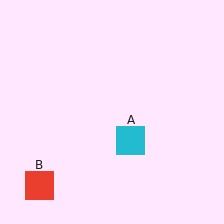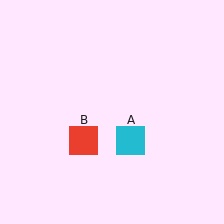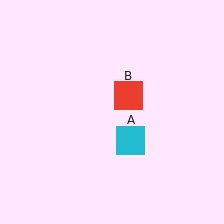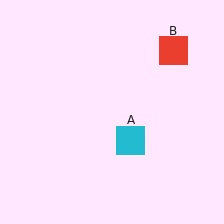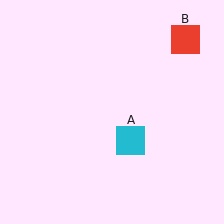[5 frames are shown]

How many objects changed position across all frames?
1 object changed position: red square (object B).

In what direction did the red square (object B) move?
The red square (object B) moved up and to the right.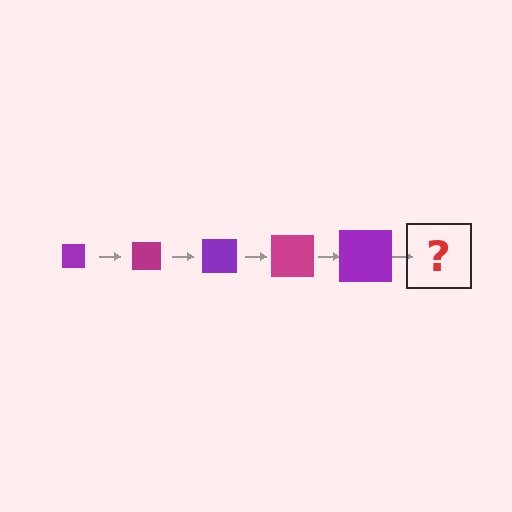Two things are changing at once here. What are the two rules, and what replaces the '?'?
The two rules are that the square grows larger each step and the color cycles through purple and magenta. The '?' should be a magenta square, larger than the previous one.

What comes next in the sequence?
The next element should be a magenta square, larger than the previous one.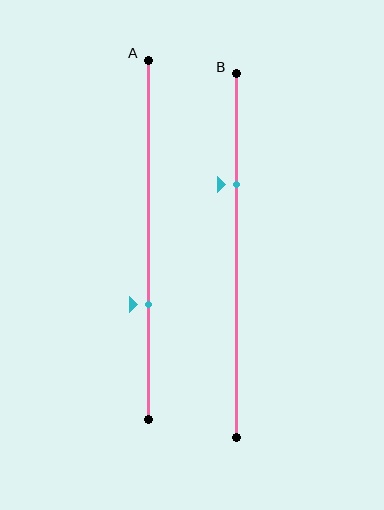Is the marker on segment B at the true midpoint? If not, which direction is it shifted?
No, the marker on segment B is shifted upward by about 20% of the segment length.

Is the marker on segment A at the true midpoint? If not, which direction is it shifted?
No, the marker on segment A is shifted downward by about 18% of the segment length.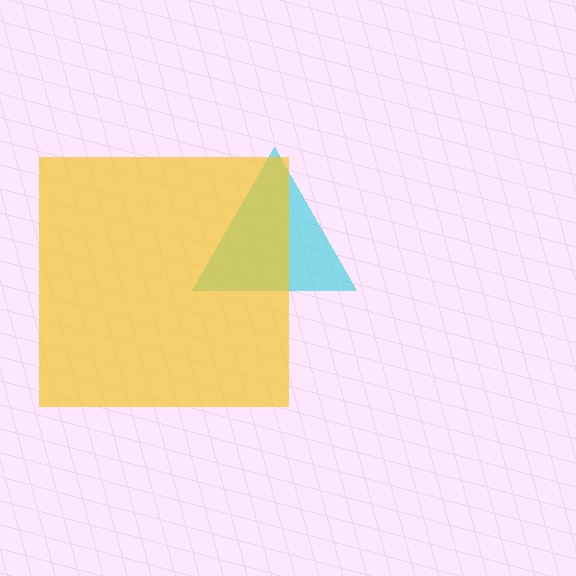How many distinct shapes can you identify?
There are 2 distinct shapes: a cyan triangle, a yellow square.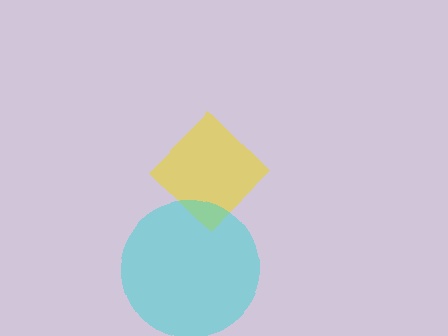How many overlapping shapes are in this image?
There are 2 overlapping shapes in the image.